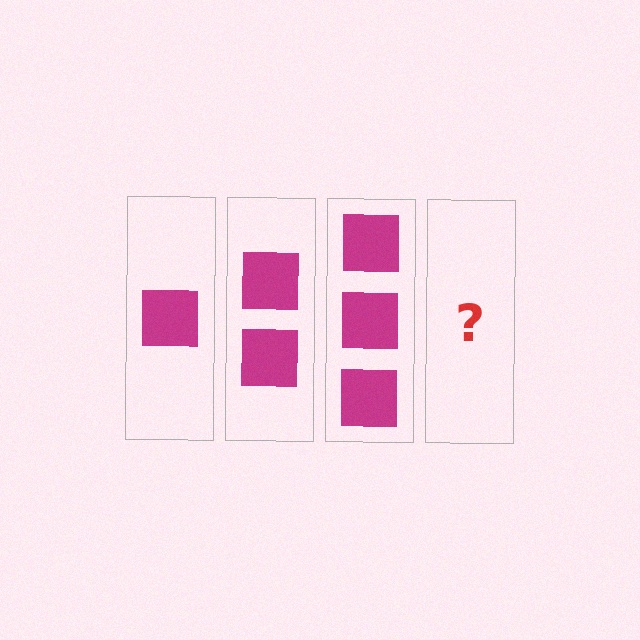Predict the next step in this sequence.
The next step is 4 squares.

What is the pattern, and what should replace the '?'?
The pattern is that each step adds one more square. The '?' should be 4 squares.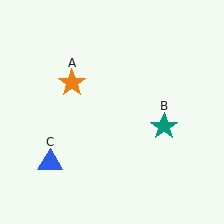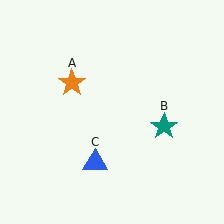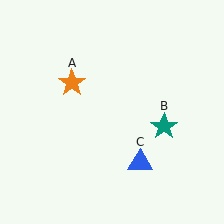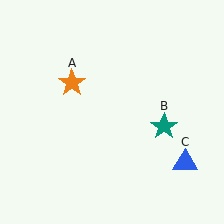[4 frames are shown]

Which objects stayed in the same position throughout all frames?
Orange star (object A) and teal star (object B) remained stationary.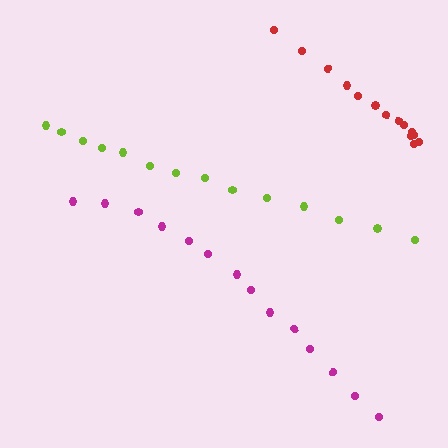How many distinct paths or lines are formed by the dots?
There are 3 distinct paths.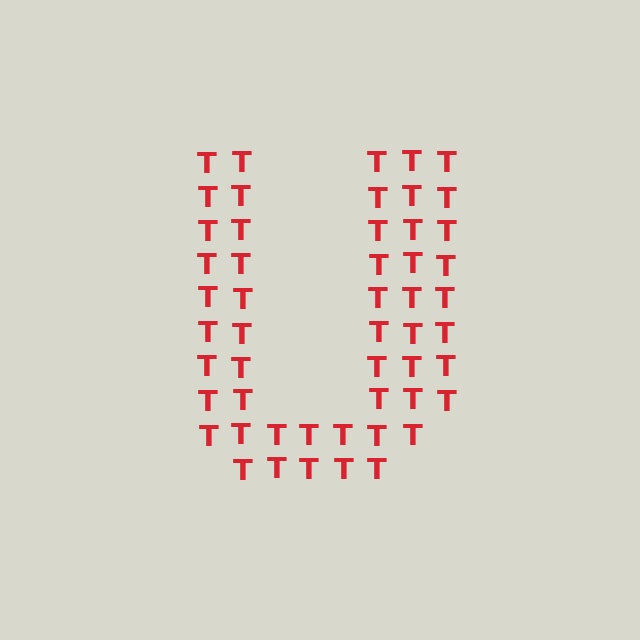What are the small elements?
The small elements are letter T's.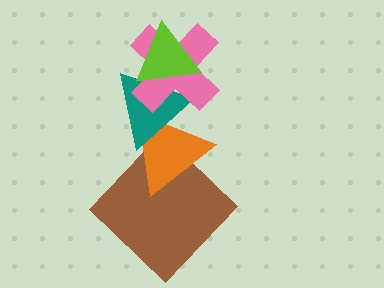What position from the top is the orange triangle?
The orange triangle is 4th from the top.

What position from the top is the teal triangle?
The teal triangle is 3rd from the top.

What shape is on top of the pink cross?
The lime triangle is on top of the pink cross.